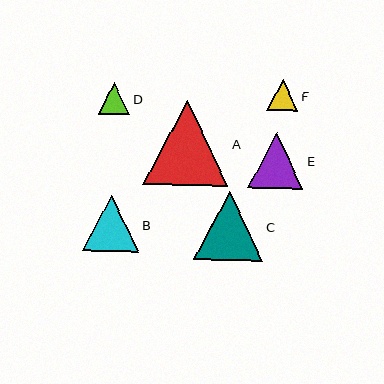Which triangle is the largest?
Triangle A is the largest with a size of approximately 85 pixels.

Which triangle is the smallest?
Triangle F is the smallest with a size of approximately 31 pixels.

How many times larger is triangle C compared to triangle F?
Triangle C is approximately 2.2 times the size of triangle F.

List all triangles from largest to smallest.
From largest to smallest: A, C, B, E, D, F.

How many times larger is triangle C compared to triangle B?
Triangle C is approximately 1.2 times the size of triangle B.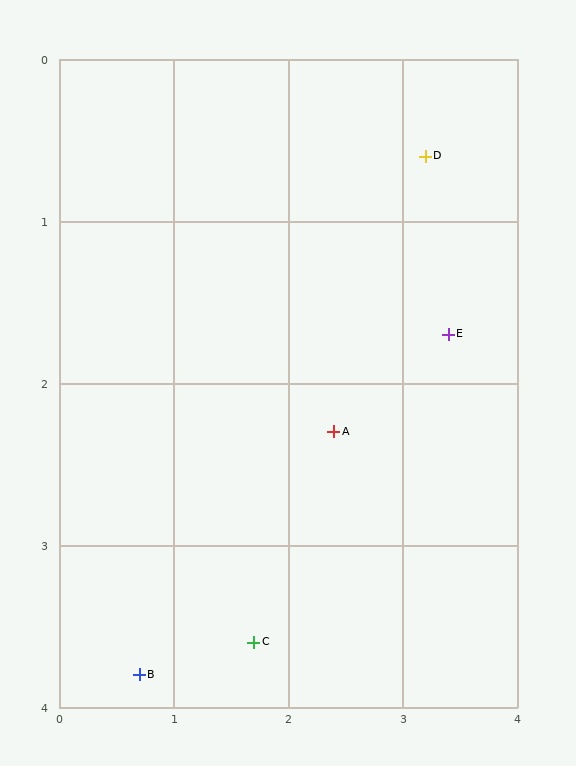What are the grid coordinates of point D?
Point D is at approximately (3.2, 0.6).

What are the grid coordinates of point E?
Point E is at approximately (3.4, 1.7).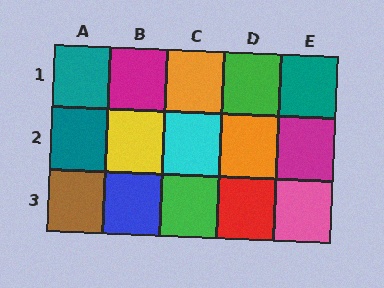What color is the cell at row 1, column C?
Orange.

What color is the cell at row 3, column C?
Green.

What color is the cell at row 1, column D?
Green.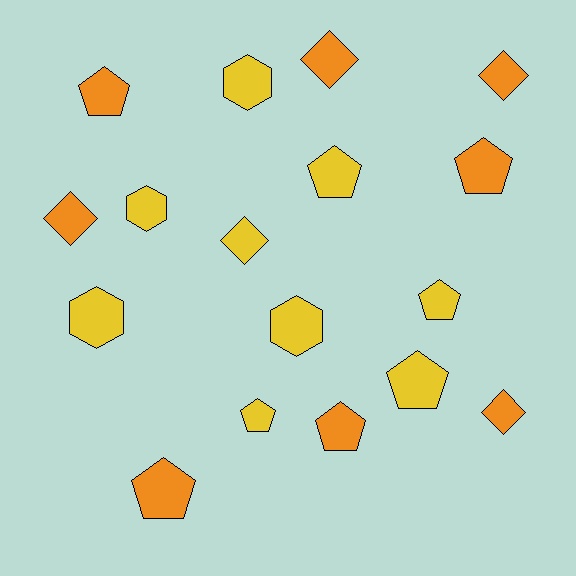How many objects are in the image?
There are 17 objects.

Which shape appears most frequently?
Pentagon, with 8 objects.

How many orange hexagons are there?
There are no orange hexagons.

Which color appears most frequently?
Yellow, with 9 objects.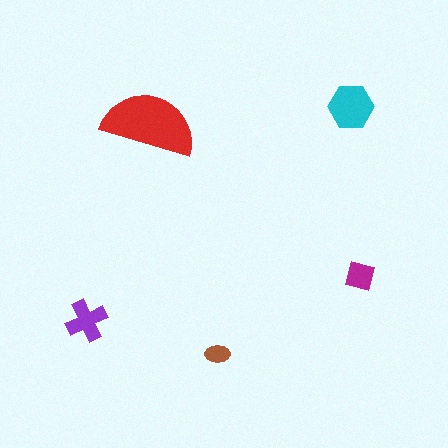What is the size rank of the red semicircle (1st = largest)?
1st.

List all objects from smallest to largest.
The brown ellipse, the magenta diamond, the purple cross, the cyan hexagon, the red semicircle.